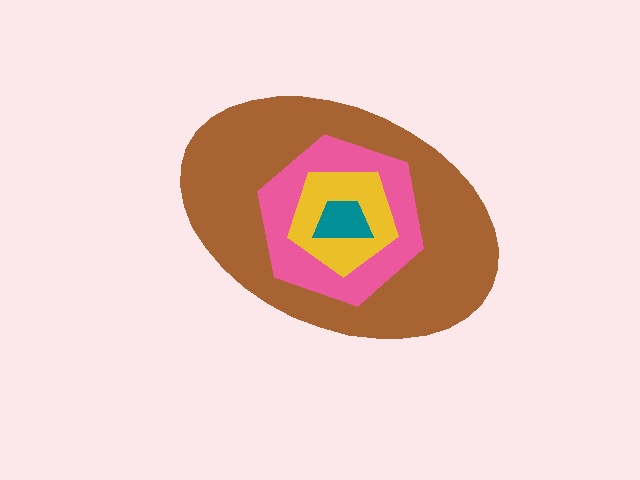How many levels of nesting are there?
4.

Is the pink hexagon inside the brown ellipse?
Yes.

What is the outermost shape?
The brown ellipse.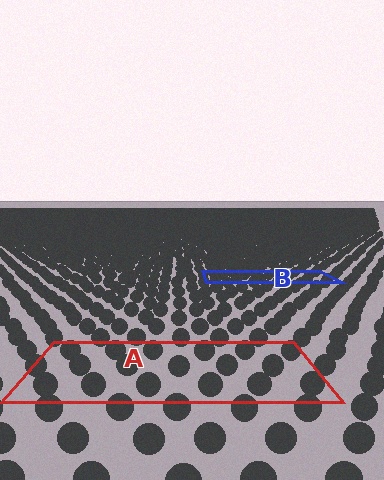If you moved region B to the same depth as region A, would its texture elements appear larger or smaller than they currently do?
They would appear larger. At a closer depth, the same texture elements are projected at a bigger on-screen size.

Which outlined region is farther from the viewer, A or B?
Region B is farther from the viewer — the texture elements inside it appear smaller and more densely packed.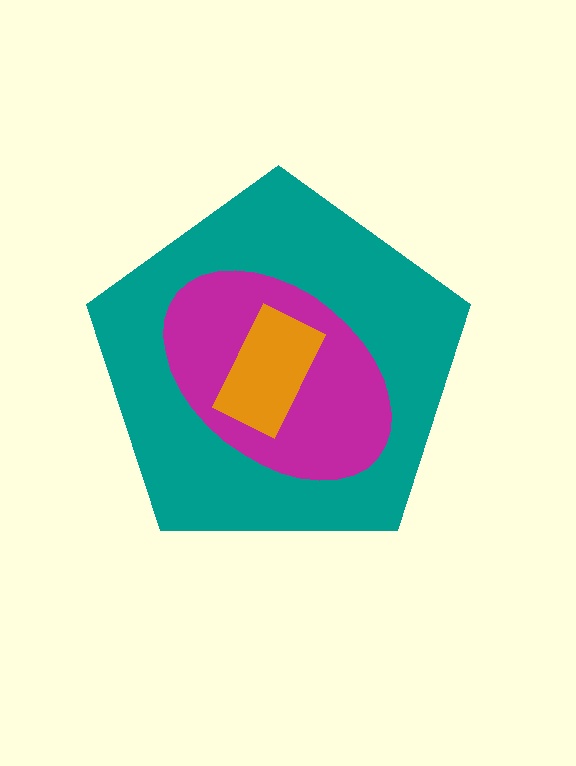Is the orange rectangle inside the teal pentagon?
Yes.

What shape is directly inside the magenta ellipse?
The orange rectangle.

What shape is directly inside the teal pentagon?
The magenta ellipse.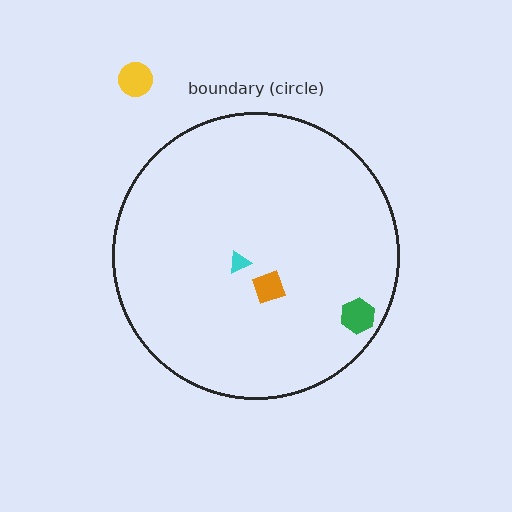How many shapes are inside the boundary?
3 inside, 1 outside.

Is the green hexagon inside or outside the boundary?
Inside.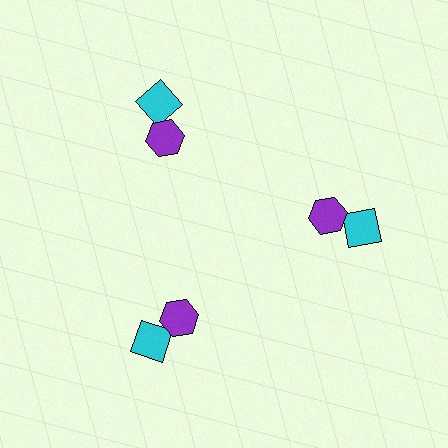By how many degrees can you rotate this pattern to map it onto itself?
The pattern maps onto itself every 120 degrees of rotation.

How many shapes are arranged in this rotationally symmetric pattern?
There are 6 shapes, arranged in 3 groups of 2.